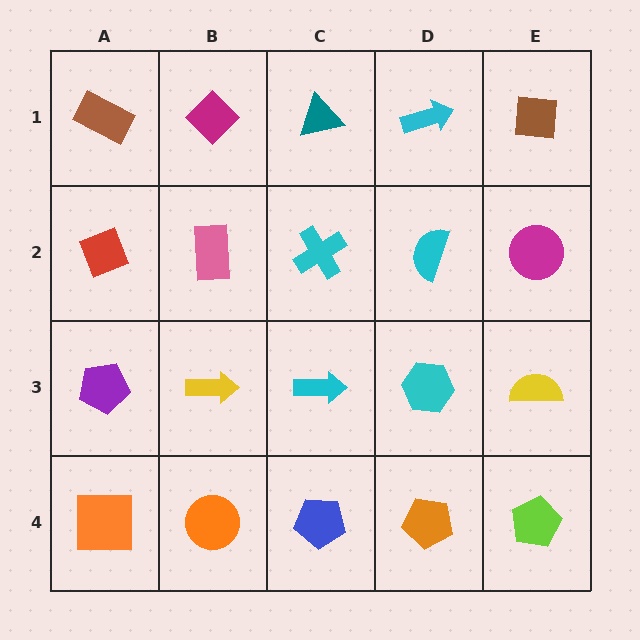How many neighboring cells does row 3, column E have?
3.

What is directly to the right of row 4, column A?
An orange circle.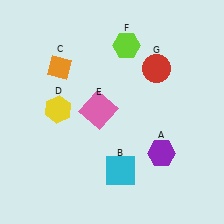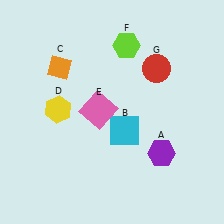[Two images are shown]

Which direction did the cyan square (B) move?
The cyan square (B) moved up.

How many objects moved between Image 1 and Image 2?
1 object moved between the two images.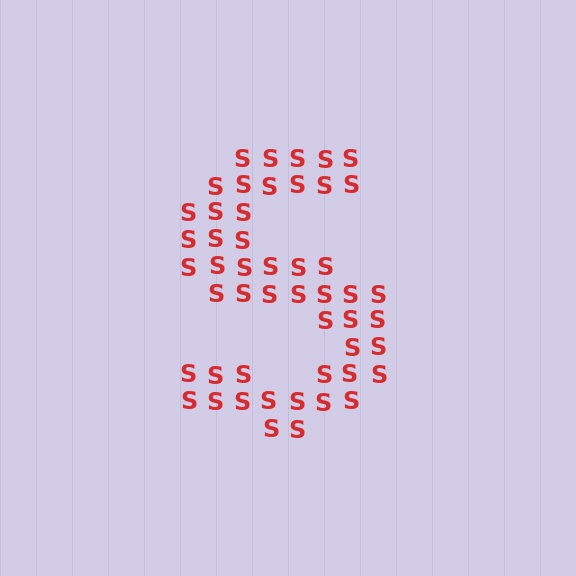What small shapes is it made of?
It is made of small letter S's.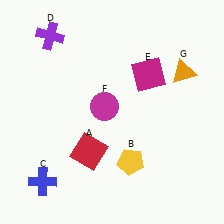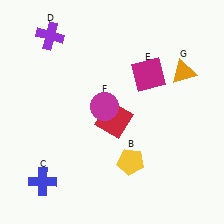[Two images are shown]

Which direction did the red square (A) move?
The red square (A) moved up.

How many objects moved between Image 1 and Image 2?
1 object moved between the two images.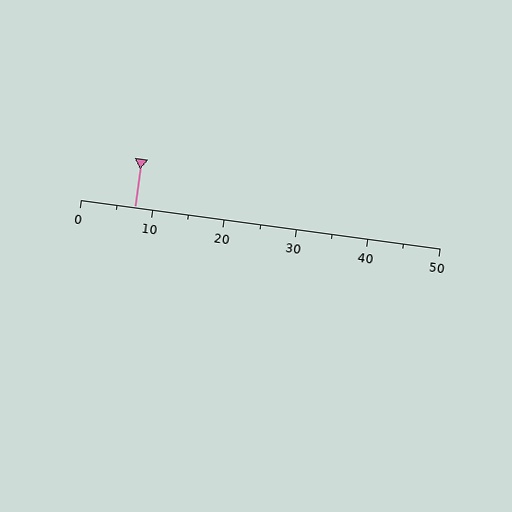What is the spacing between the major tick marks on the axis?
The major ticks are spaced 10 apart.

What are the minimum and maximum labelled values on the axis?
The axis runs from 0 to 50.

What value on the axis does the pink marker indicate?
The marker indicates approximately 7.5.